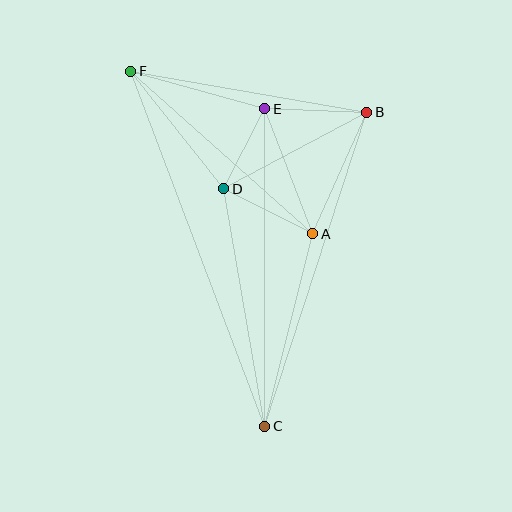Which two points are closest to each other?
Points D and E are closest to each other.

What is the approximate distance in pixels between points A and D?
The distance between A and D is approximately 100 pixels.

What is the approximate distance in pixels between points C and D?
The distance between C and D is approximately 241 pixels.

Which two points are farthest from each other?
Points C and F are farthest from each other.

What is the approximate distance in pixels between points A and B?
The distance between A and B is approximately 133 pixels.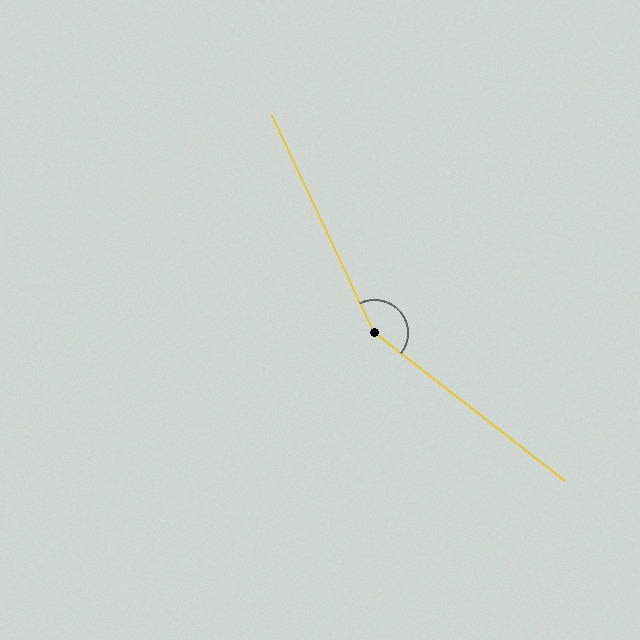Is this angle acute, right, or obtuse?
It is obtuse.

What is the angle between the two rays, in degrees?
Approximately 153 degrees.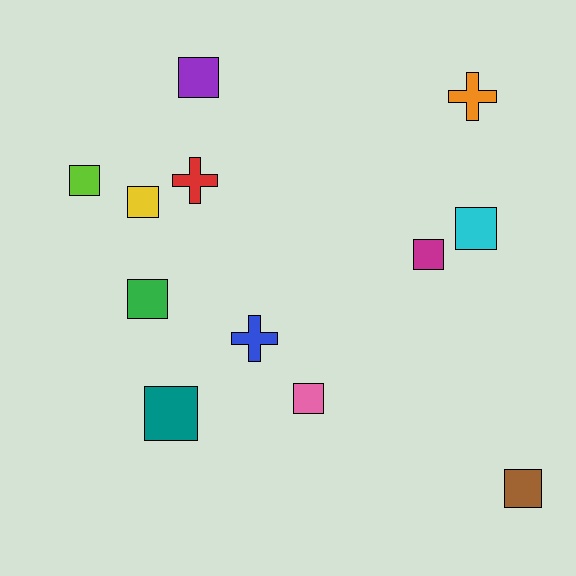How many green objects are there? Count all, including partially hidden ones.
There is 1 green object.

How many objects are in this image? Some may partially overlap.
There are 12 objects.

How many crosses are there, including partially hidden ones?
There are 3 crosses.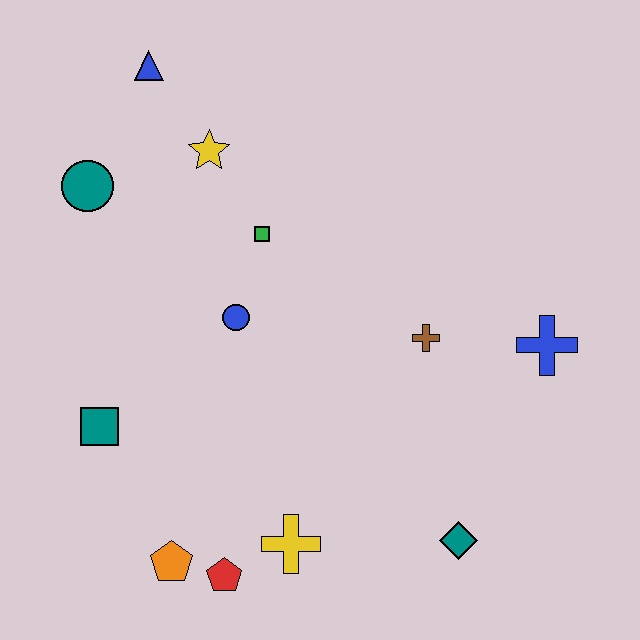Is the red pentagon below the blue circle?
Yes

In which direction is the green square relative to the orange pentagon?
The green square is above the orange pentagon.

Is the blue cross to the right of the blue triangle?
Yes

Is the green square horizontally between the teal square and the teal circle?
No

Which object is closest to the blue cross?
The brown cross is closest to the blue cross.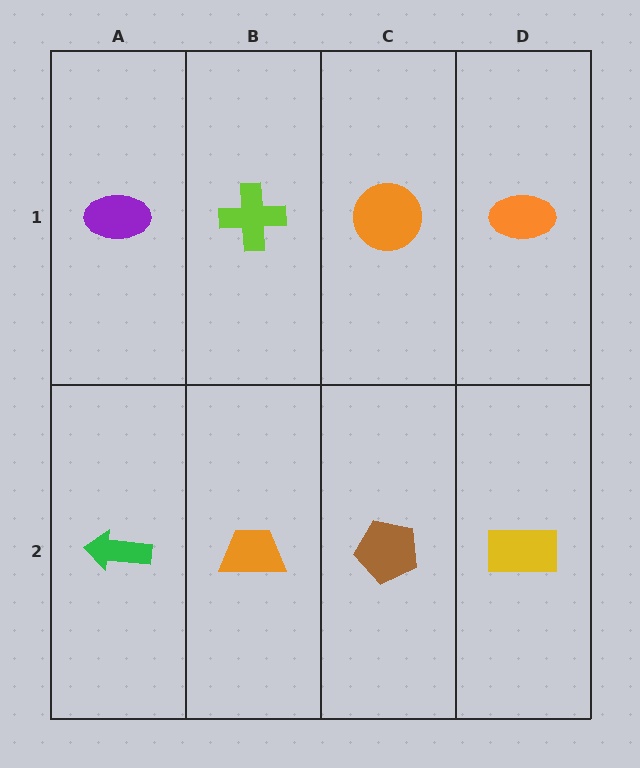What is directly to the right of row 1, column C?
An orange ellipse.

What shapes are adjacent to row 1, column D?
A yellow rectangle (row 2, column D), an orange circle (row 1, column C).